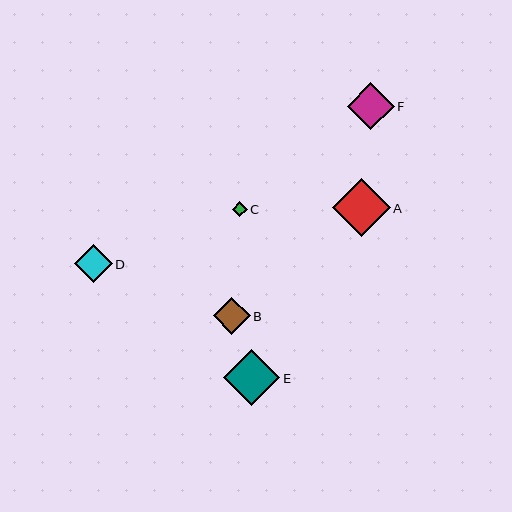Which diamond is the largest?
Diamond A is the largest with a size of approximately 58 pixels.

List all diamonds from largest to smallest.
From largest to smallest: A, E, F, D, B, C.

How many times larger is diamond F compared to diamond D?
Diamond F is approximately 1.2 times the size of diamond D.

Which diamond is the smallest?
Diamond C is the smallest with a size of approximately 15 pixels.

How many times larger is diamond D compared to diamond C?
Diamond D is approximately 2.5 times the size of diamond C.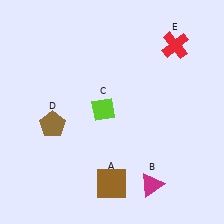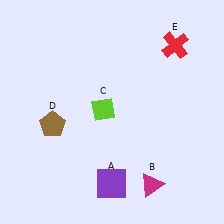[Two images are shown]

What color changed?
The square (A) changed from brown in Image 1 to purple in Image 2.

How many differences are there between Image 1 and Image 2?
There is 1 difference between the two images.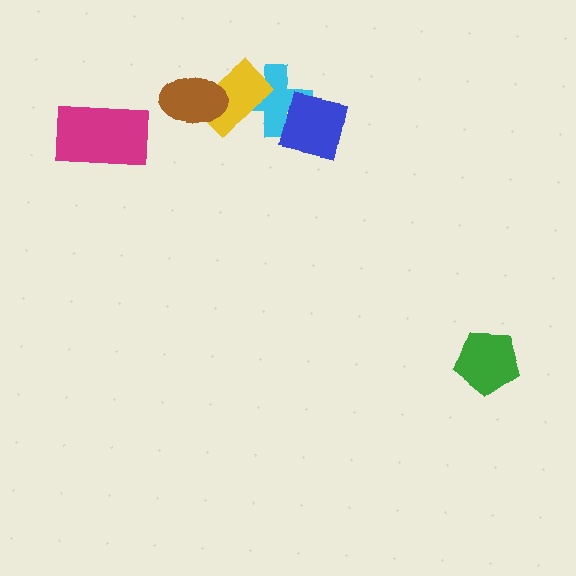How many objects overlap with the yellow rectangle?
2 objects overlap with the yellow rectangle.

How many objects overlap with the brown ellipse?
1 object overlaps with the brown ellipse.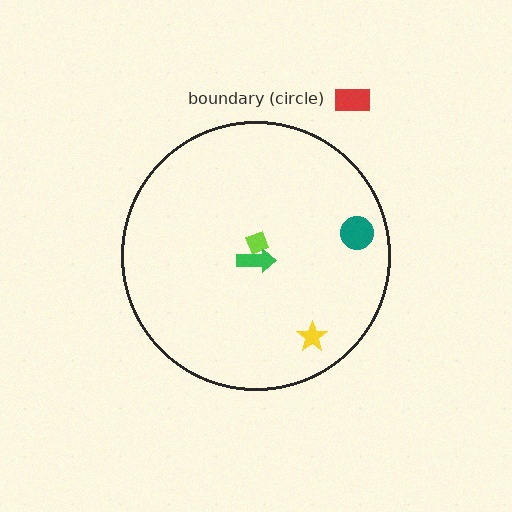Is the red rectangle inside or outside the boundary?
Outside.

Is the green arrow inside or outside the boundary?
Inside.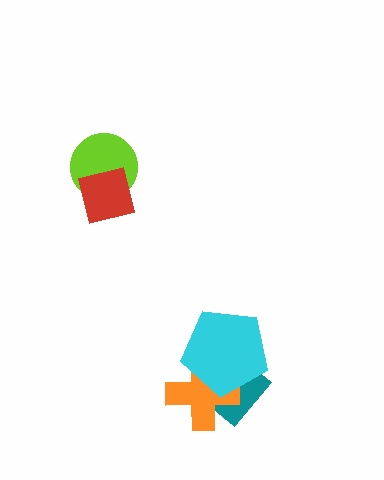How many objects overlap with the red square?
1 object overlaps with the red square.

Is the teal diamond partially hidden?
Yes, it is partially covered by another shape.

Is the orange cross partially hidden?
Yes, it is partially covered by another shape.